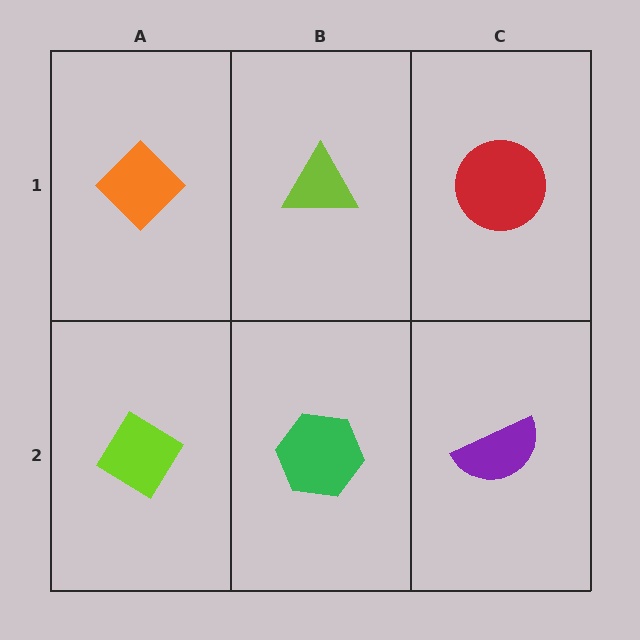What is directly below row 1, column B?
A green hexagon.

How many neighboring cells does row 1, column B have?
3.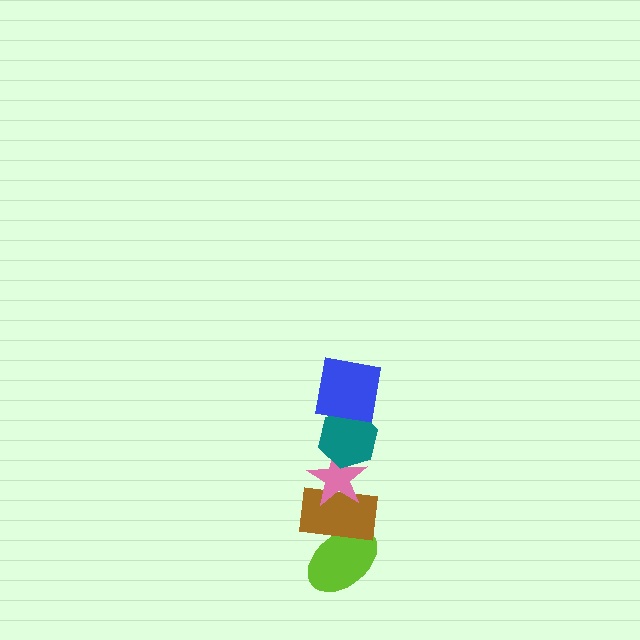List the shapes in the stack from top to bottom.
From top to bottom: the blue square, the teal hexagon, the pink star, the brown rectangle, the lime ellipse.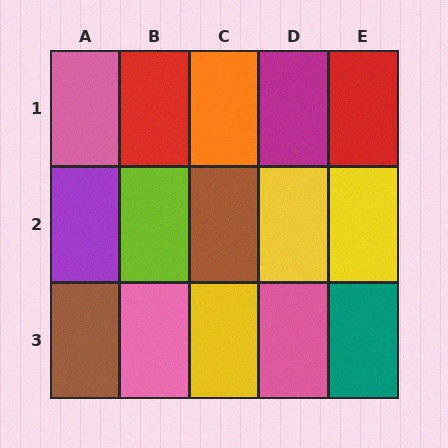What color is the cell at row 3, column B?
Pink.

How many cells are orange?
1 cell is orange.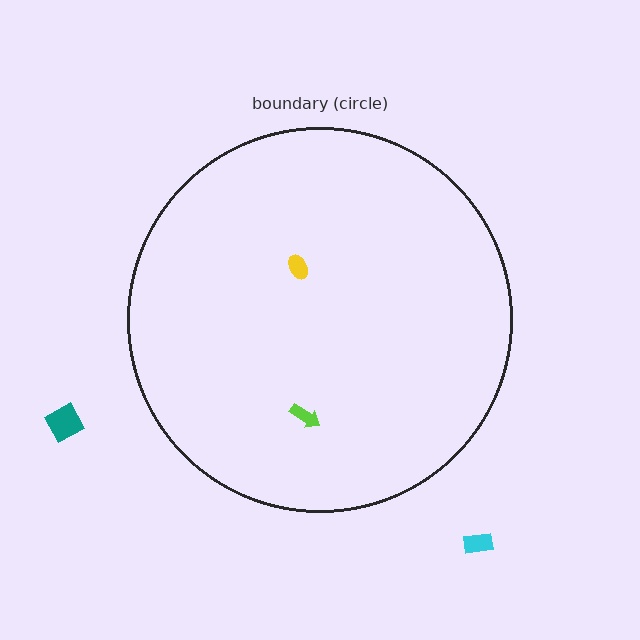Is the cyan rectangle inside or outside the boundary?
Outside.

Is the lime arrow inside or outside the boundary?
Inside.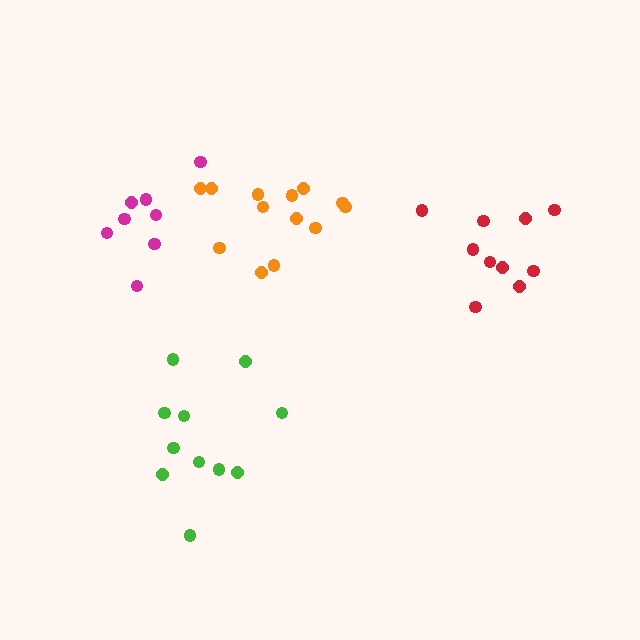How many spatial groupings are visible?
There are 4 spatial groupings.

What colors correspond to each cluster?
The clusters are colored: green, orange, red, magenta.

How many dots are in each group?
Group 1: 11 dots, Group 2: 13 dots, Group 3: 10 dots, Group 4: 8 dots (42 total).